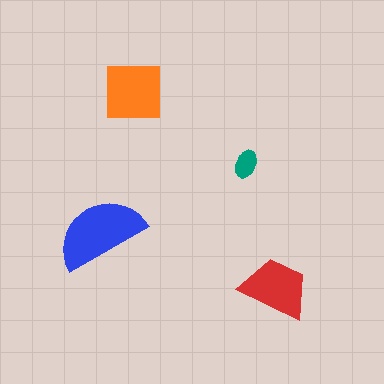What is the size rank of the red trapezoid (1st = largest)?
3rd.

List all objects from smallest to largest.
The teal ellipse, the red trapezoid, the orange square, the blue semicircle.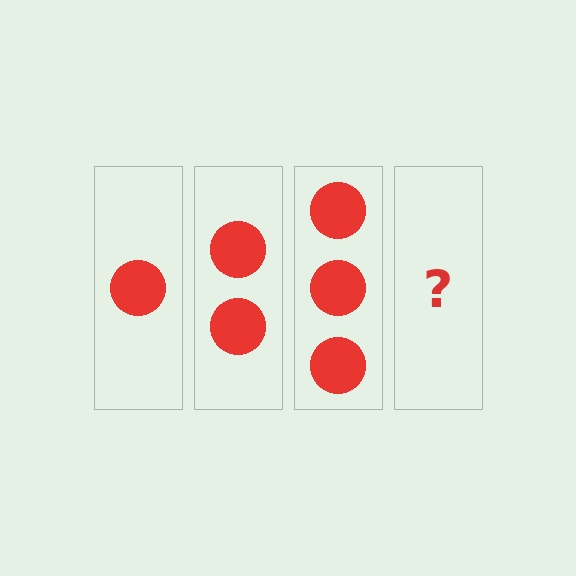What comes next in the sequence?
The next element should be 4 circles.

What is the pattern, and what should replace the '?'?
The pattern is that each step adds one more circle. The '?' should be 4 circles.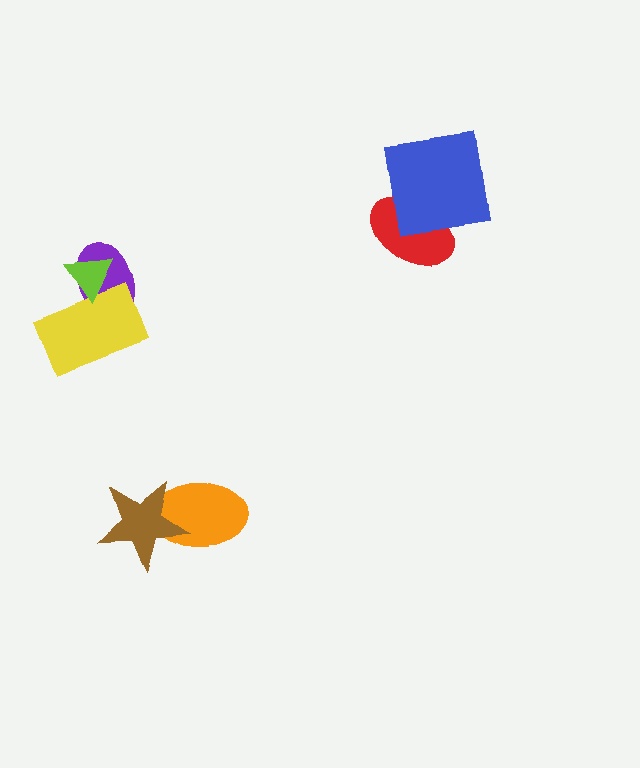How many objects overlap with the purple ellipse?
2 objects overlap with the purple ellipse.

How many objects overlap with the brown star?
1 object overlaps with the brown star.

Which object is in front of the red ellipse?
The blue square is in front of the red ellipse.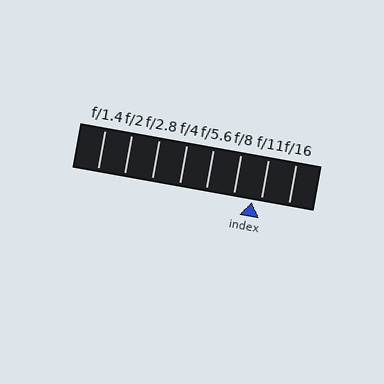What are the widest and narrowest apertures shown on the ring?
The widest aperture shown is f/1.4 and the narrowest is f/16.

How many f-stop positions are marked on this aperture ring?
There are 8 f-stop positions marked.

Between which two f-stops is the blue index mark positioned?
The index mark is between f/8 and f/11.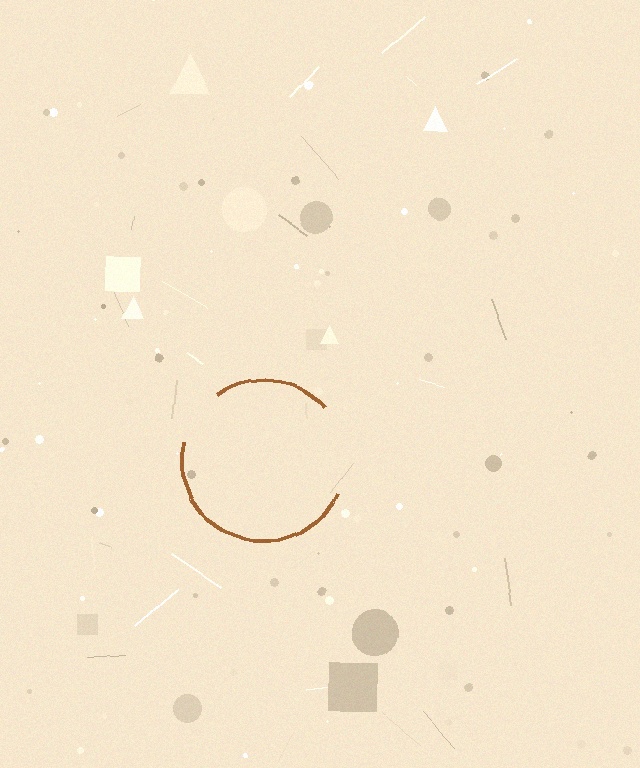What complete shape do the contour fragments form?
The contour fragments form a circle.